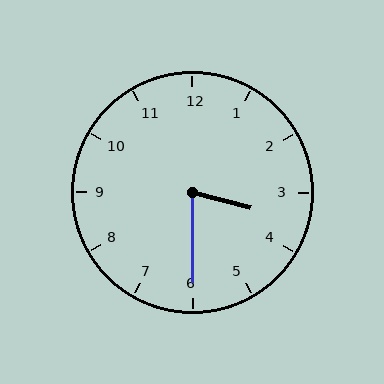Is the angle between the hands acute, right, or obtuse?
It is acute.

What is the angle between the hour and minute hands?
Approximately 75 degrees.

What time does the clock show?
3:30.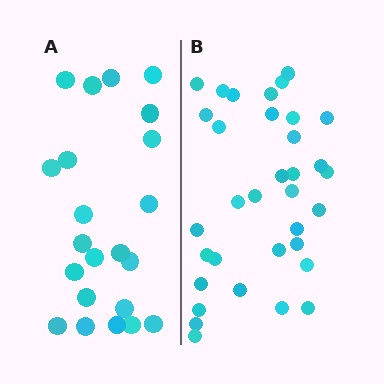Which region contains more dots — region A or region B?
Region B (the right region) has more dots.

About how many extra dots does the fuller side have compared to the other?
Region B has roughly 12 or so more dots than region A.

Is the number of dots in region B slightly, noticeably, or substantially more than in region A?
Region B has substantially more. The ratio is roughly 1.5 to 1.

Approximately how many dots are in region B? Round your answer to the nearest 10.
About 30 dots. (The exact count is 34, which rounds to 30.)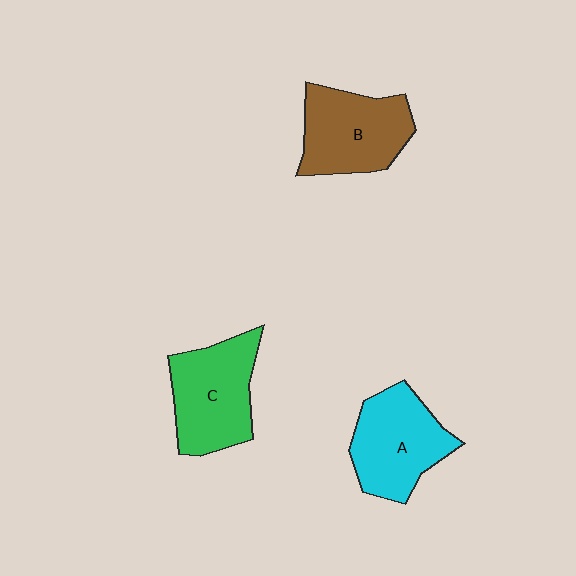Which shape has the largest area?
Shape C (green).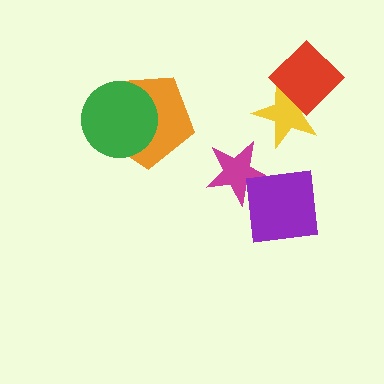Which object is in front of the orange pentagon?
The green circle is in front of the orange pentagon.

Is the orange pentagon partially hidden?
Yes, it is partially covered by another shape.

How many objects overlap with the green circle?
1 object overlaps with the green circle.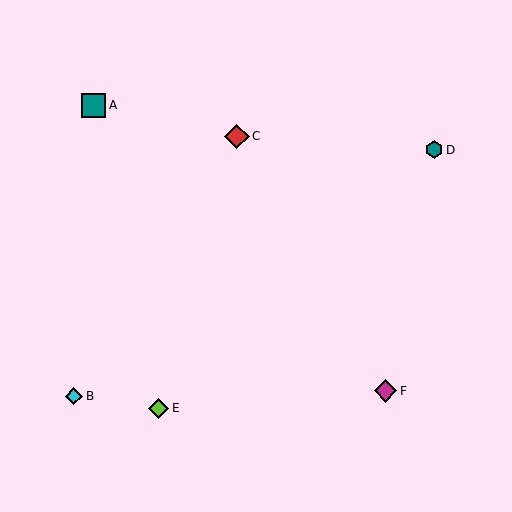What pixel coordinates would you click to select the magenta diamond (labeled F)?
Click at (386, 391) to select the magenta diamond F.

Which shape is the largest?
The red diamond (labeled C) is the largest.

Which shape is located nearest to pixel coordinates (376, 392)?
The magenta diamond (labeled F) at (386, 391) is nearest to that location.